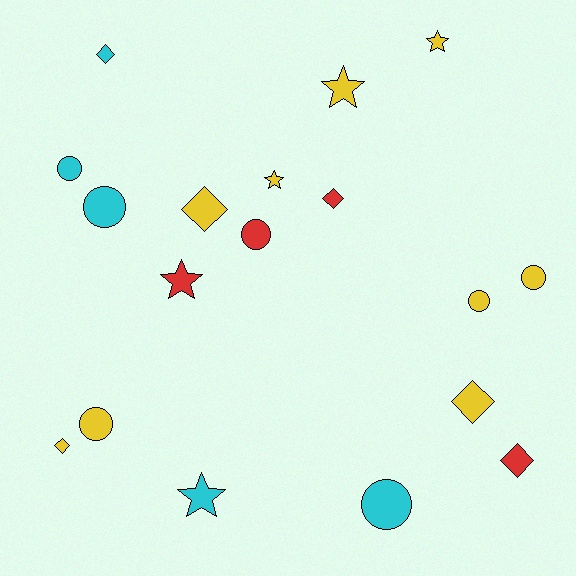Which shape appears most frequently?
Circle, with 7 objects.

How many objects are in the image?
There are 18 objects.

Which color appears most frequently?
Yellow, with 9 objects.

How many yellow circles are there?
There are 3 yellow circles.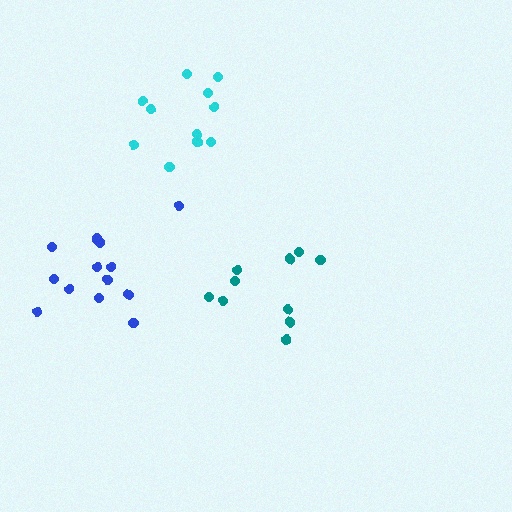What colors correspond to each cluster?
The clusters are colored: teal, blue, cyan.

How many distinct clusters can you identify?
There are 3 distinct clusters.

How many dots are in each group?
Group 1: 10 dots, Group 2: 13 dots, Group 3: 12 dots (35 total).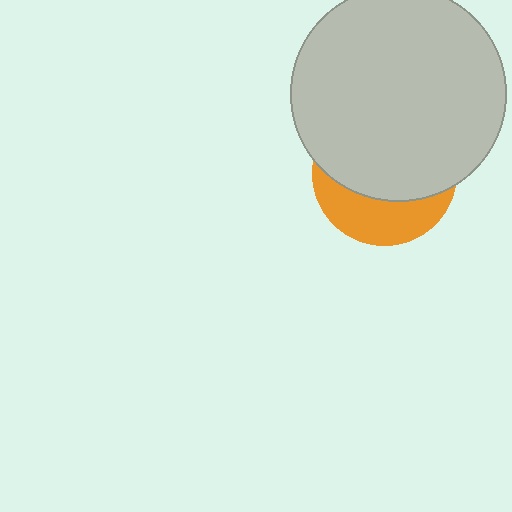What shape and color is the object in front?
The object in front is a light gray circle.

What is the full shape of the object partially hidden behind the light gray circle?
The partially hidden object is an orange circle.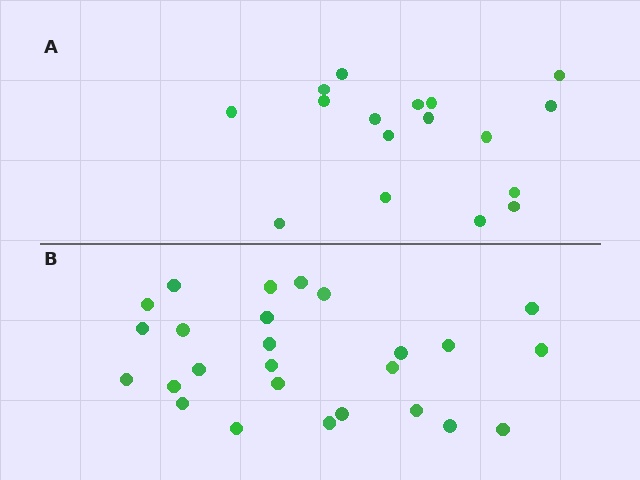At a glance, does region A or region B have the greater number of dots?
Region B (the bottom region) has more dots.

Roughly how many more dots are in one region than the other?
Region B has roughly 8 or so more dots than region A.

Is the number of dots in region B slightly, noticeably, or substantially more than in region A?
Region B has substantially more. The ratio is roughly 1.5 to 1.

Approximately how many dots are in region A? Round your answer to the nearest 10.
About 20 dots. (The exact count is 17, which rounds to 20.)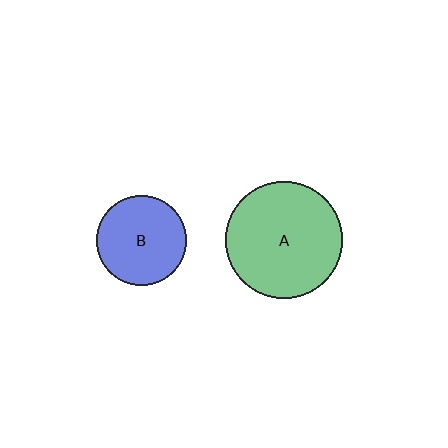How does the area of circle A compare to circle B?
Approximately 1.7 times.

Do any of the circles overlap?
No, none of the circles overlap.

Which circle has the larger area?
Circle A (green).